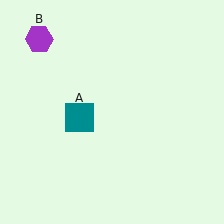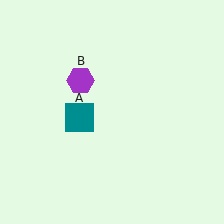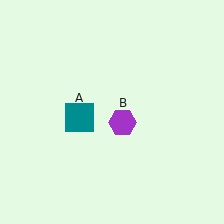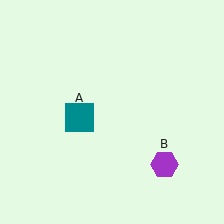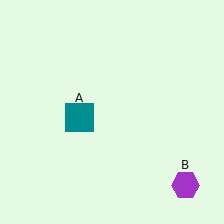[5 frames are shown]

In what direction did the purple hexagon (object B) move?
The purple hexagon (object B) moved down and to the right.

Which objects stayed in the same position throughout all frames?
Teal square (object A) remained stationary.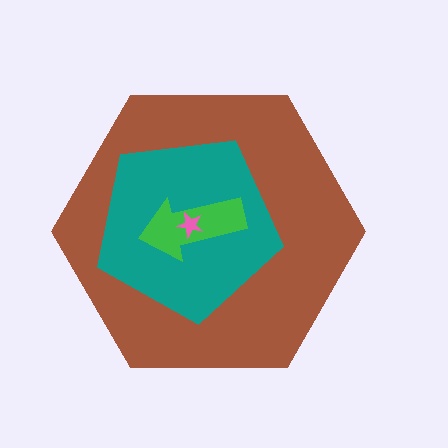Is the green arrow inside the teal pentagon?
Yes.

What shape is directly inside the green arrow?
The pink star.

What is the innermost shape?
The pink star.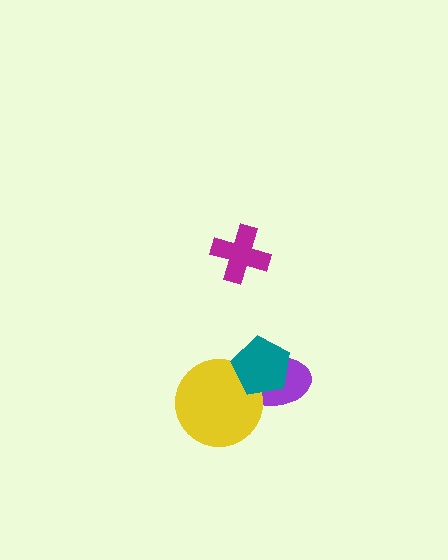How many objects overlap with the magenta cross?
0 objects overlap with the magenta cross.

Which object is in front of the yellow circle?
The teal pentagon is in front of the yellow circle.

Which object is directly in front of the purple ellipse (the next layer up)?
The yellow circle is directly in front of the purple ellipse.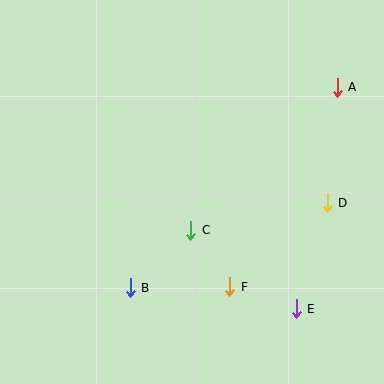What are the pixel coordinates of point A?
Point A is at (337, 87).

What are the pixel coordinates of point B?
Point B is at (130, 288).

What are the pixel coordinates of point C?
Point C is at (191, 230).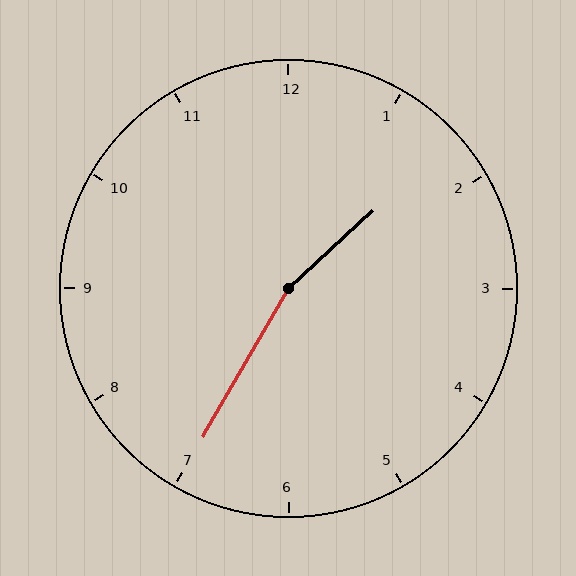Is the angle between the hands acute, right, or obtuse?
It is obtuse.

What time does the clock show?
1:35.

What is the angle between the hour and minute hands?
Approximately 162 degrees.